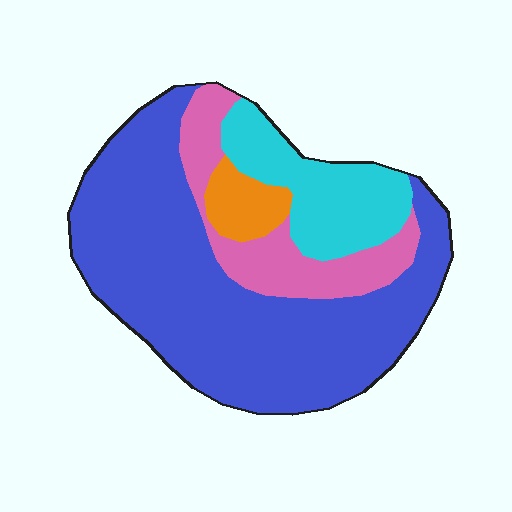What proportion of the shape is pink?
Pink takes up about one sixth (1/6) of the shape.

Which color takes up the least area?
Orange, at roughly 5%.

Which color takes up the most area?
Blue, at roughly 60%.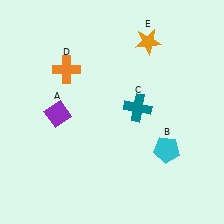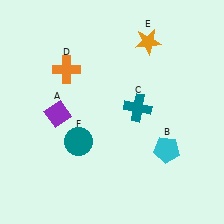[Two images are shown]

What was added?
A teal circle (F) was added in Image 2.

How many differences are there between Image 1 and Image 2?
There is 1 difference between the two images.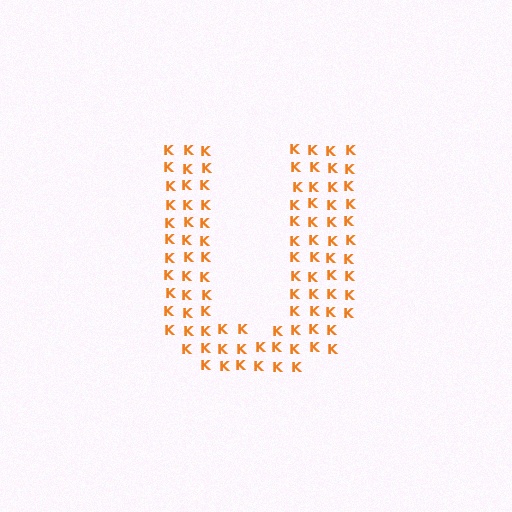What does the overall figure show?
The overall figure shows the letter U.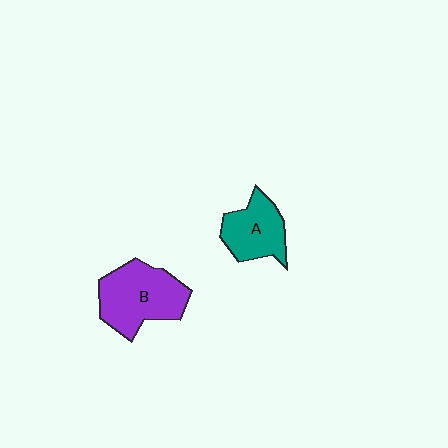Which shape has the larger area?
Shape B (purple).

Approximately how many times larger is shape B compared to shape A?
Approximately 1.4 times.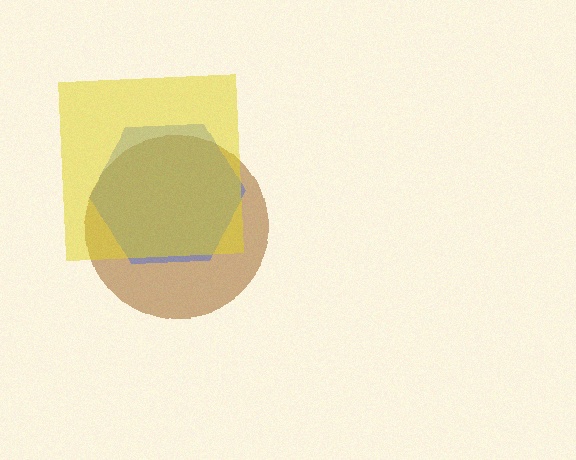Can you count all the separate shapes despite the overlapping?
Yes, there are 3 separate shapes.